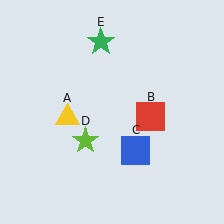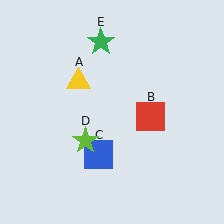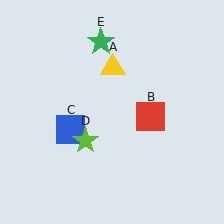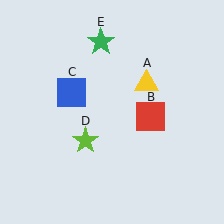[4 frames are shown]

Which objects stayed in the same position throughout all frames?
Red square (object B) and lime star (object D) and green star (object E) remained stationary.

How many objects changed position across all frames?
2 objects changed position: yellow triangle (object A), blue square (object C).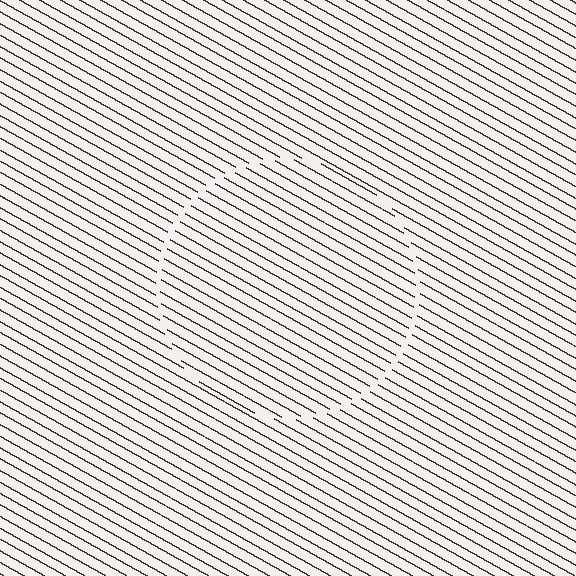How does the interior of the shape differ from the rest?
The interior of the shape contains the same grating, shifted by half a period — the contour is defined by the phase discontinuity where line-ends from the inner and outer gratings abut.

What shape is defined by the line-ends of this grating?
An illusory circle. The interior of the shape contains the same grating, shifted by half a period — the contour is defined by the phase discontinuity where line-ends from the inner and outer gratings abut.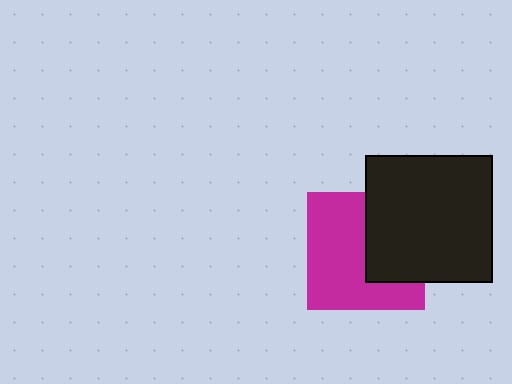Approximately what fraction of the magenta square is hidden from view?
Roughly 40% of the magenta square is hidden behind the black square.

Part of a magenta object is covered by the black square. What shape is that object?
It is a square.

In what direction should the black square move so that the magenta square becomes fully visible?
The black square should move right. That is the shortest direction to clear the overlap and leave the magenta square fully visible.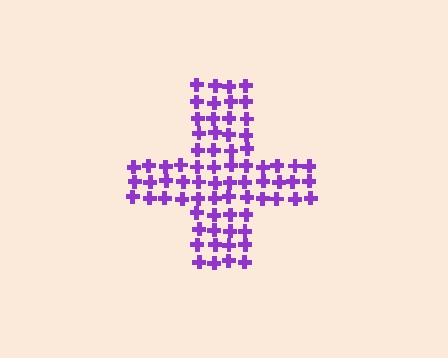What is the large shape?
The large shape is a cross.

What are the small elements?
The small elements are crosses.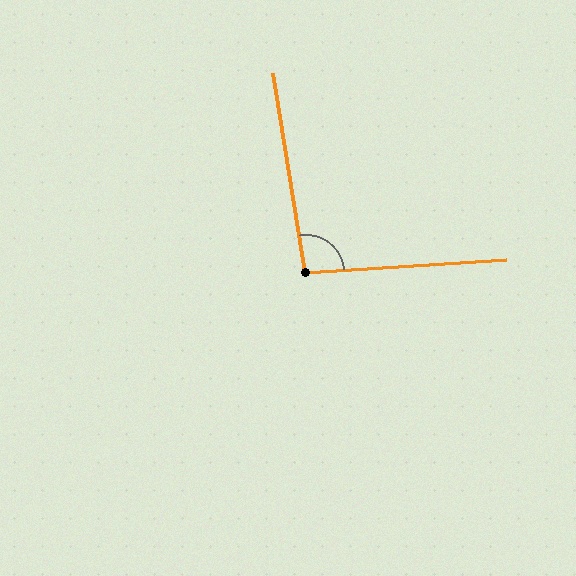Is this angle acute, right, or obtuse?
It is obtuse.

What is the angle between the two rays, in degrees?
Approximately 96 degrees.